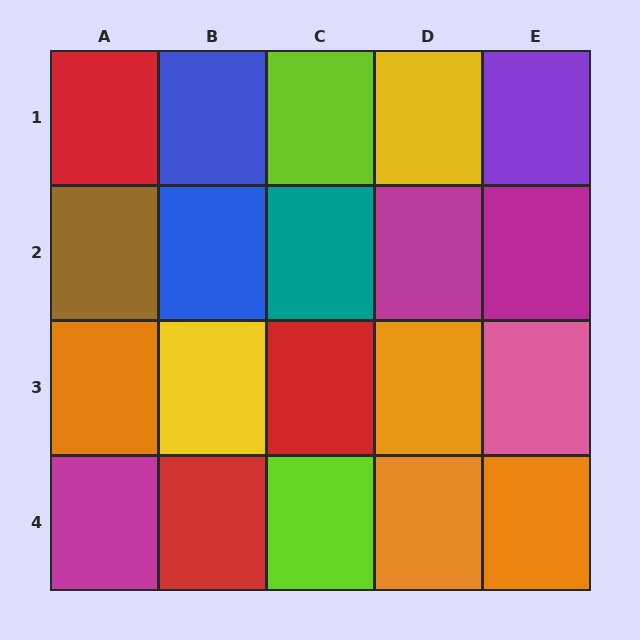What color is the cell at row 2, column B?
Blue.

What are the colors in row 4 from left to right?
Magenta, red, lime, orange, orange.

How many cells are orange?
4 cells are orange.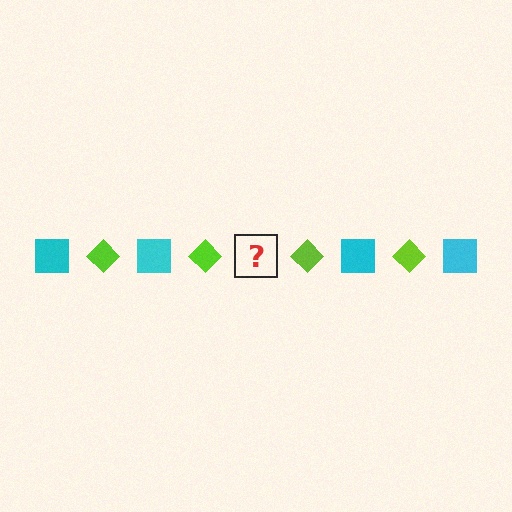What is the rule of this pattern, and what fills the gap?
The rule is that the pattern alternates between cyan square and lime diamond. The gap should be filled with a cyan square.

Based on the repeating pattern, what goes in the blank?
The blank should be a cyan square.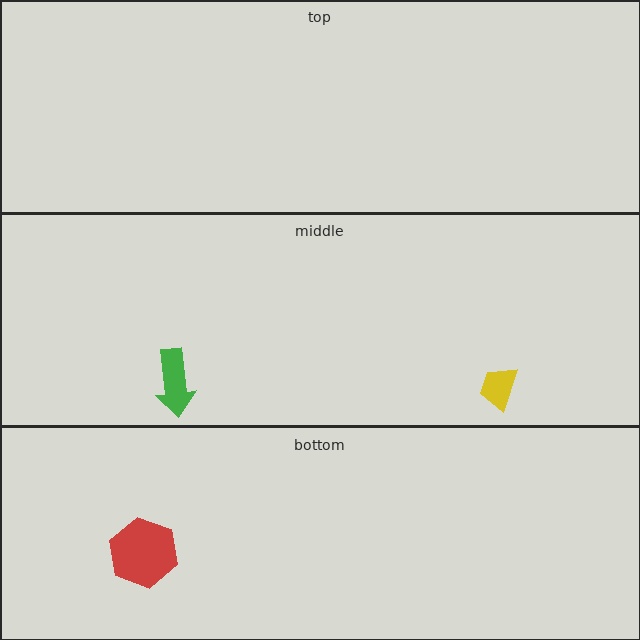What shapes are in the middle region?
The green arrow, the yellow trapezoid.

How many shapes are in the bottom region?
1.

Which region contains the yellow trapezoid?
The middle region.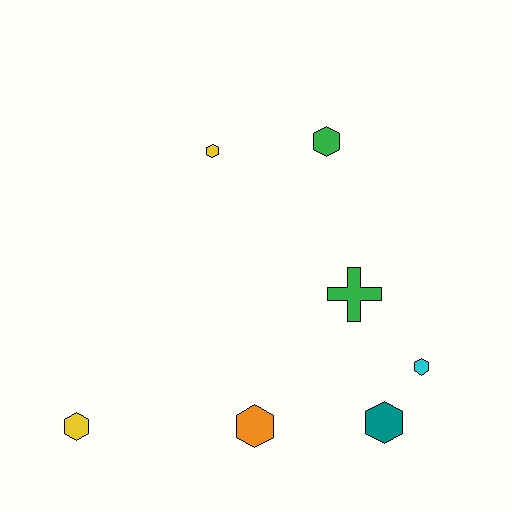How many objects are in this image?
There are 7 objects.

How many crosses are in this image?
There is 1 cross.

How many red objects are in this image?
There are no red objects.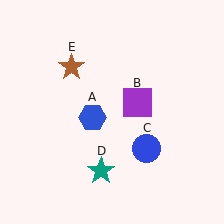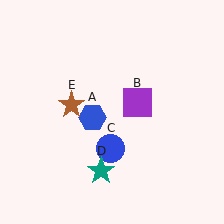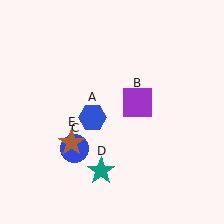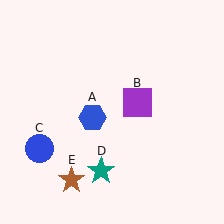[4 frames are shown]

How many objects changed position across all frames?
2 objects changed position: blue circle (object C), brown star (object E).